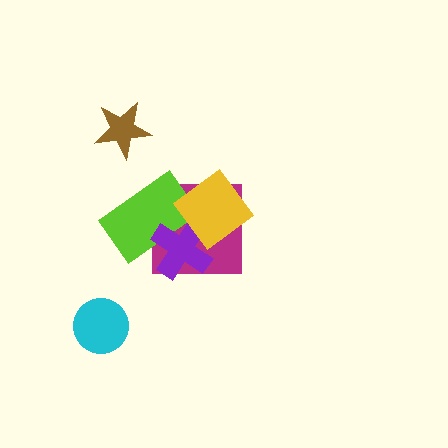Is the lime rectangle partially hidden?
Yes, it is partially covered by another shape.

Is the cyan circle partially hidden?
No, no other shape covers it.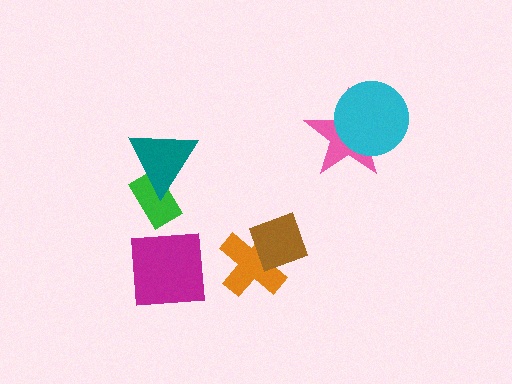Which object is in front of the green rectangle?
The teal triangle is in front of the green rectangle.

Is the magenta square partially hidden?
No, no other shape covers it.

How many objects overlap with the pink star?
1 object overlaps with the pink star.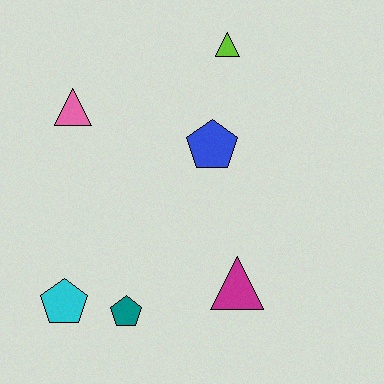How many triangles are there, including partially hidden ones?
There are 3 triangles.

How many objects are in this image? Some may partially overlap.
There are 6 objects.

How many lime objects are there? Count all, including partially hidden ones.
There is 1 lime object.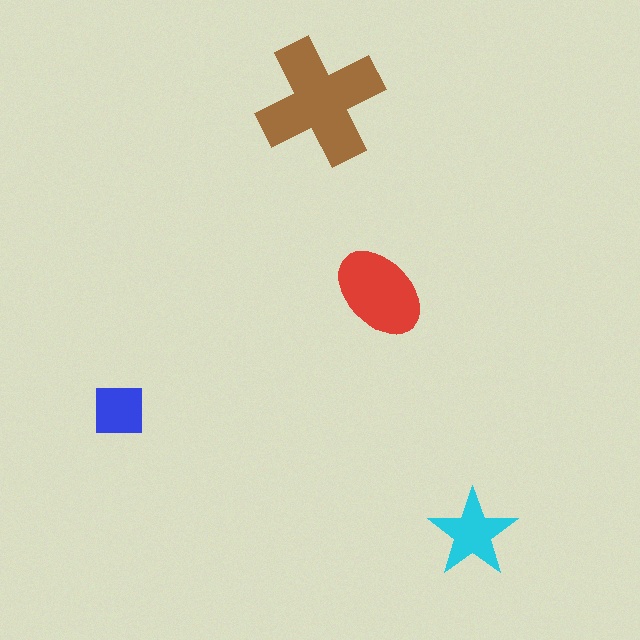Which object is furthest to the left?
The blue square is leftmost.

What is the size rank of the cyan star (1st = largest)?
3rd.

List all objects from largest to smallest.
The brown cross, the red ellipse, the cyan star, the blue square.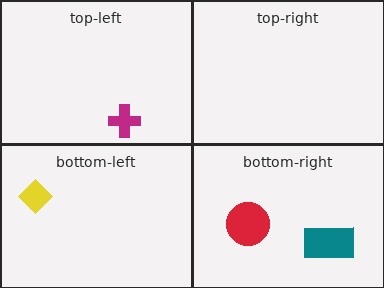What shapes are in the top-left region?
The magenta cross.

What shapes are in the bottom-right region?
The red circle, the teal rectangle.